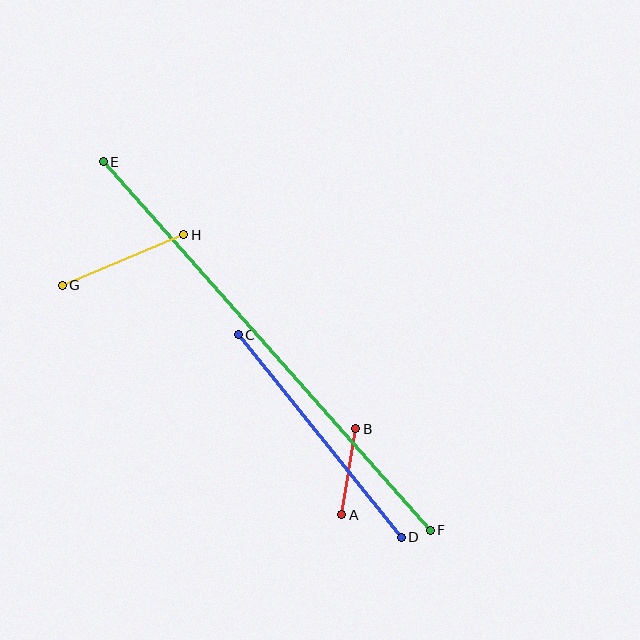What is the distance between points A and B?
The distance is approximately 87 pixels.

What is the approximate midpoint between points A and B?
The midpoint is at approximately (349, 472) pixels.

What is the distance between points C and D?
The distance is approximately 260 pixels.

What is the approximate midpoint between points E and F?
The midpoint is at approximately (267, 346) pixels.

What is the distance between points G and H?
The distance is approximately 131 pixels.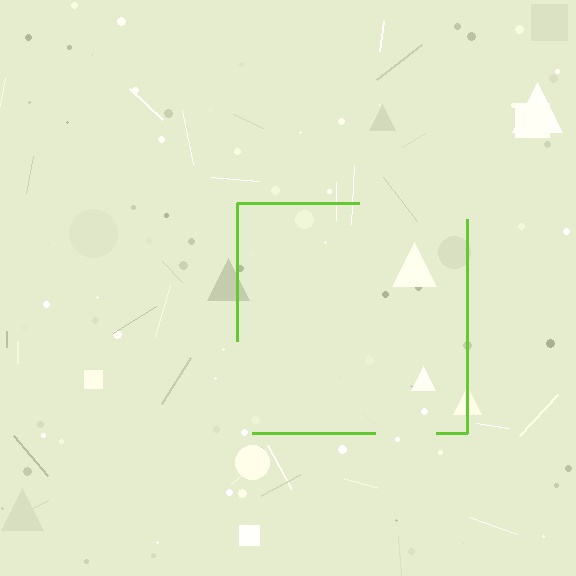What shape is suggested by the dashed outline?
The dashed outline suggests a square.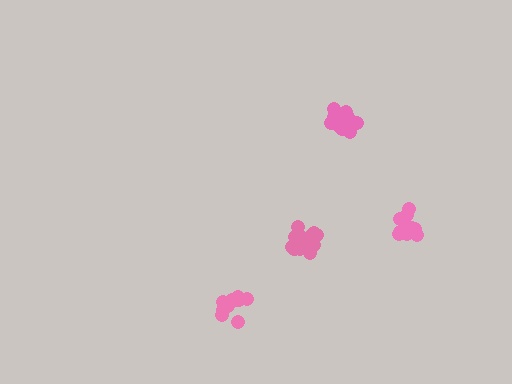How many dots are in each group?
Group 1: 16 dots, Group 2: 16 dots, Group 3: 11 dots, Group 4: 15 dots (58 total).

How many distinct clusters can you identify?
There are 4 distinct clusters.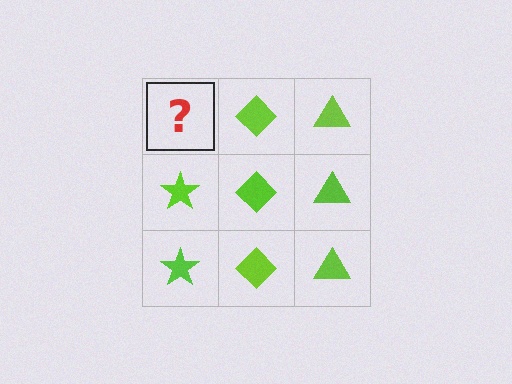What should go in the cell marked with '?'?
The missing cell should contain a lime star.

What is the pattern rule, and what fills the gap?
The rule is that each column has a consistent shape. The gap should be filled with a lime star.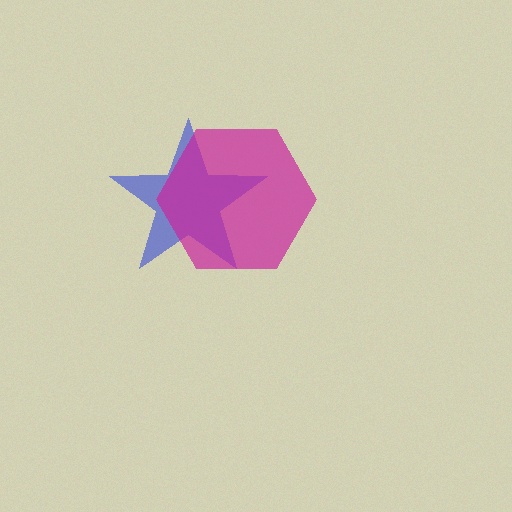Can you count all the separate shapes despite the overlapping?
Yes, there are 2 separate shapes.